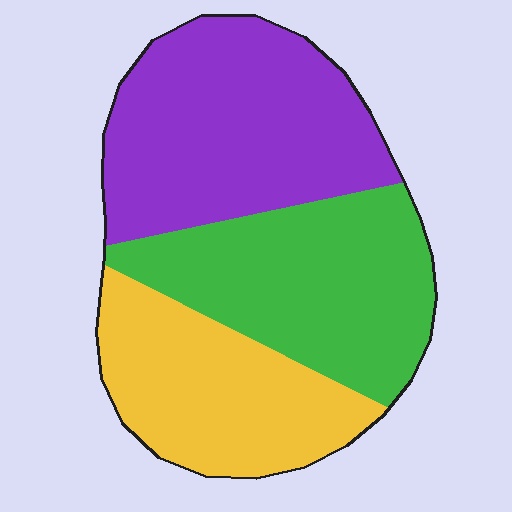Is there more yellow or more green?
Green.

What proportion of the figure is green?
Green covers roughly 35% of the figure.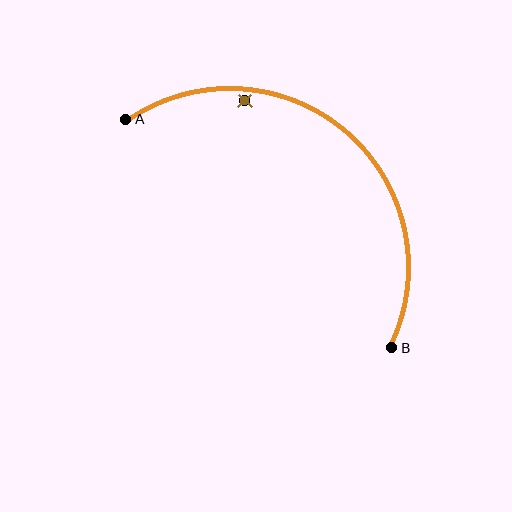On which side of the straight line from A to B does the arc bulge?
The arc bulges above and to the right of the straight line connecting A and B.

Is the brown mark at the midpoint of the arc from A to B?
No — the brown mark does not lie on the arc at all. It sits slightly inside the curve.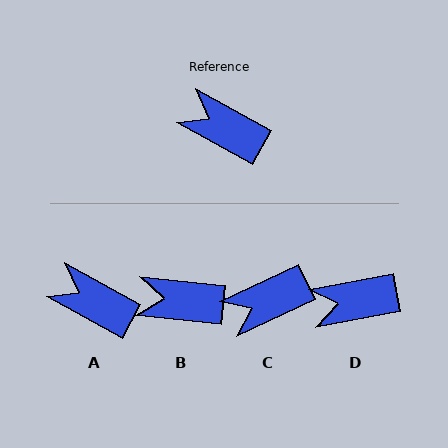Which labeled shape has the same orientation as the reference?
A.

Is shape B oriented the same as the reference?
No, it is off by about 22 degrees.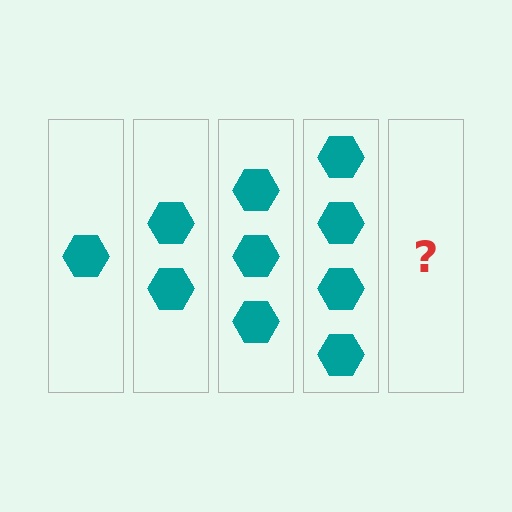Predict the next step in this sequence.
The next step is 5 hexagons.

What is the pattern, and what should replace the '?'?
The pattern is that each step adds one more hexagon. The '?' should be 5 hexagons.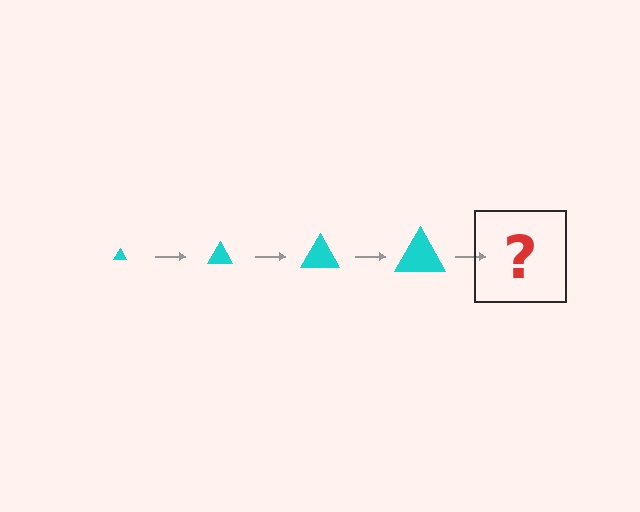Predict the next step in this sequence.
The next step is a cyan triangle, larger than the previous one.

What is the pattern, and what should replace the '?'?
The pattern is that the triangle gets progressively larger each step. The '?' should be a cyan triangle, larger than the previous one.